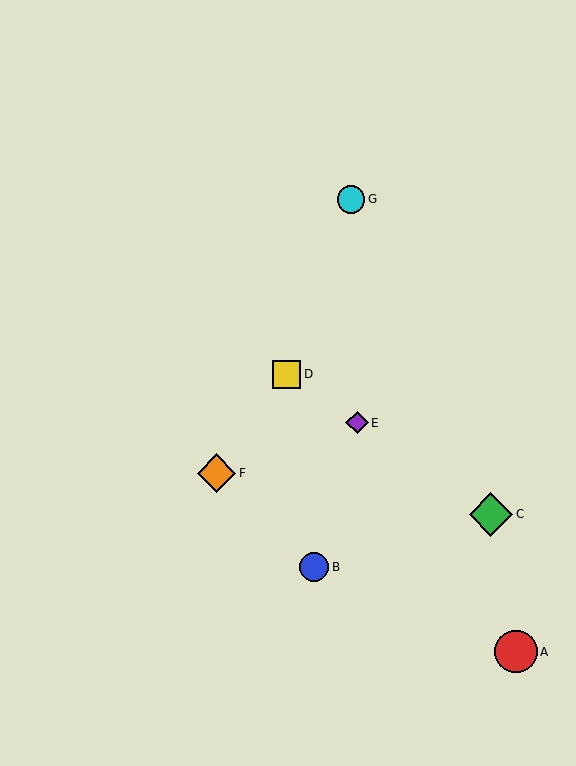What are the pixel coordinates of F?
Object F is at (217, 473).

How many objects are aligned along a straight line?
3 objects (C, D, E) are aligned along a straight line.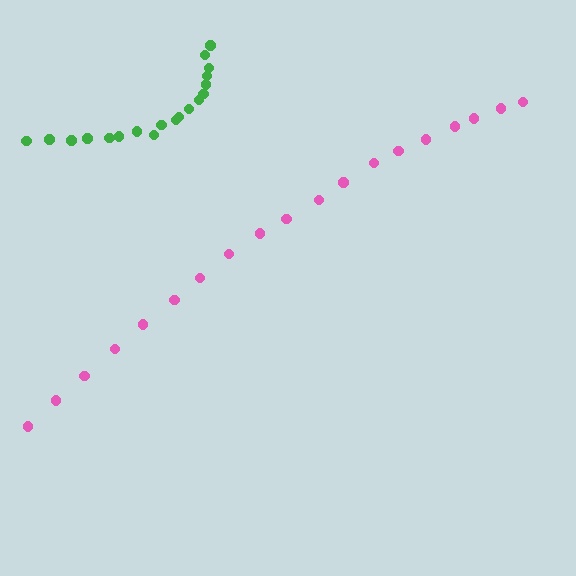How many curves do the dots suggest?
There are 2 distinct paths.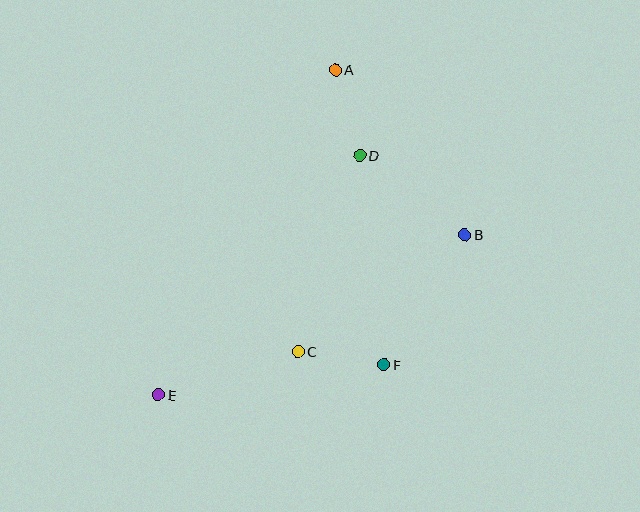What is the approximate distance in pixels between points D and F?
The distance between D and F is approximately 210 pixels.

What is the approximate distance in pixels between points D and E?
The distance between D and E is approximately 312 pixels.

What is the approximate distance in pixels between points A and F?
The distance between A and F is approximately 299 pixels.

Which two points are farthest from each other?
Points A and E are farthest from each other.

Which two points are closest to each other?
Points C and F are closest to each other.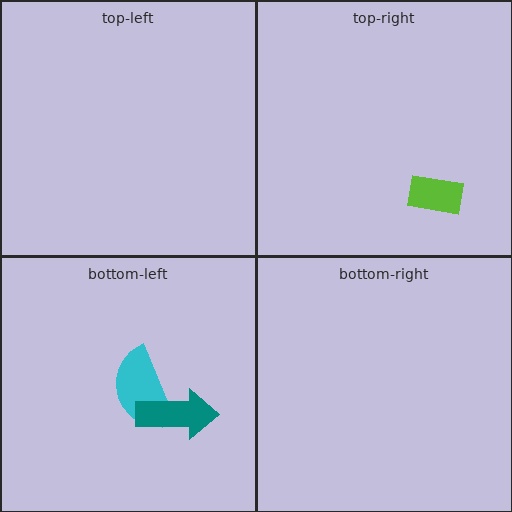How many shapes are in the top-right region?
1.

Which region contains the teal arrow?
The bottom-left region.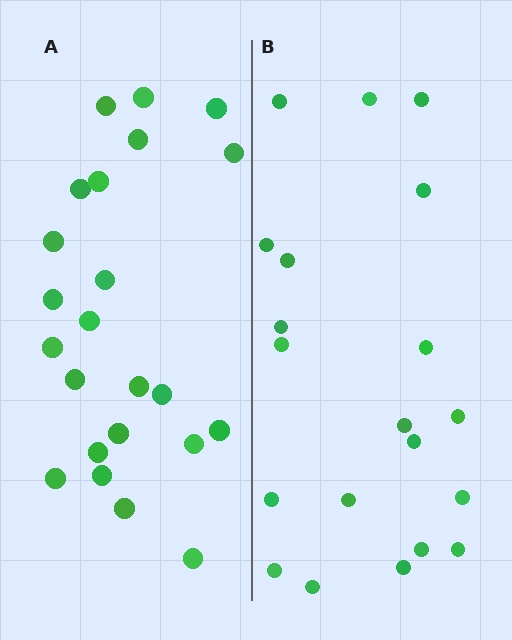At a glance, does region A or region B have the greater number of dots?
Region A (the left region) has more dots.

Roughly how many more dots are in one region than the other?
Region A has just a few more — roughly 2 or 3 more dots than region B.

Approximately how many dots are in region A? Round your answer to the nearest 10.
About 20 dots. (The exact count is 23, which rounds to 20.)